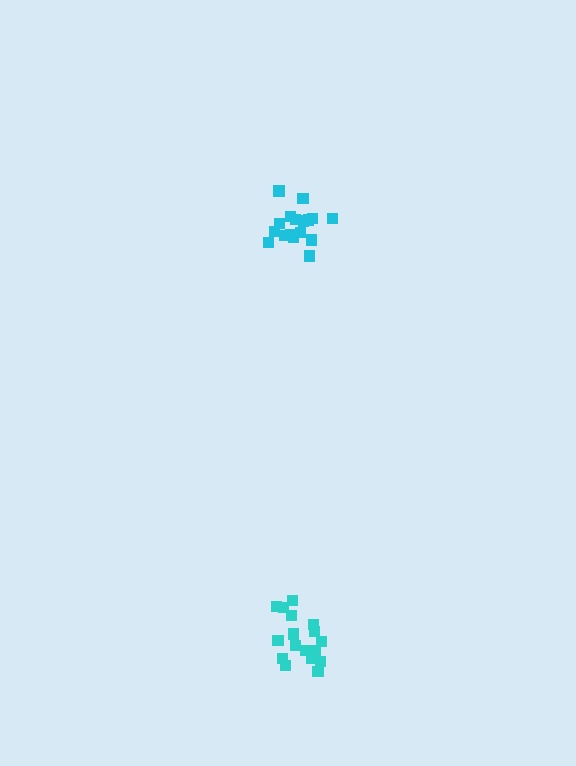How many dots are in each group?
Group 1: 18 dots, Group 2: 17 dots (35 total).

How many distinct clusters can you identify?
There are 2 distinct clusters.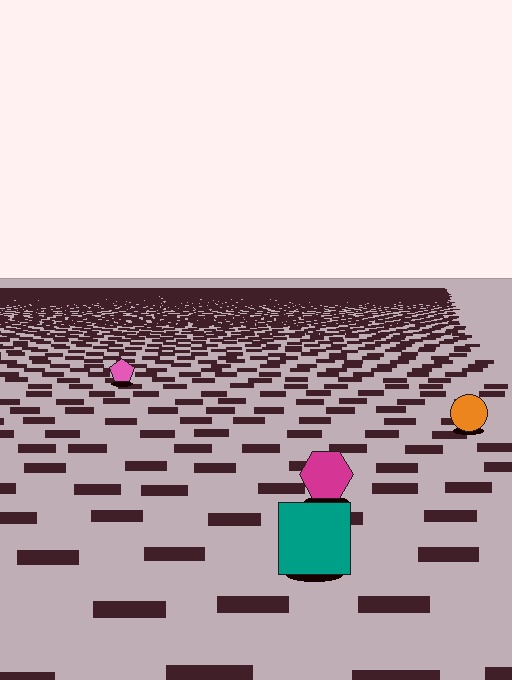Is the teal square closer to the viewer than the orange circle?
Yes. The teal square is closer — you can tell from the texture gradient: the ground texture is coarser near it.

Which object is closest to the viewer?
The teal square is closest. The texture marks near it are larger and more spread out.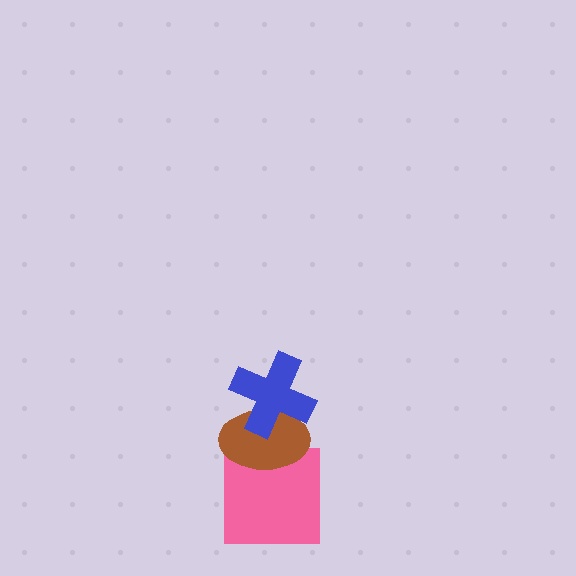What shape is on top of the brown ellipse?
The blue cross is on top of the brown ellipse.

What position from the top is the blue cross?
The blue cross is 1st from the top.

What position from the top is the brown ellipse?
The brown ellipse is 2nd from the top.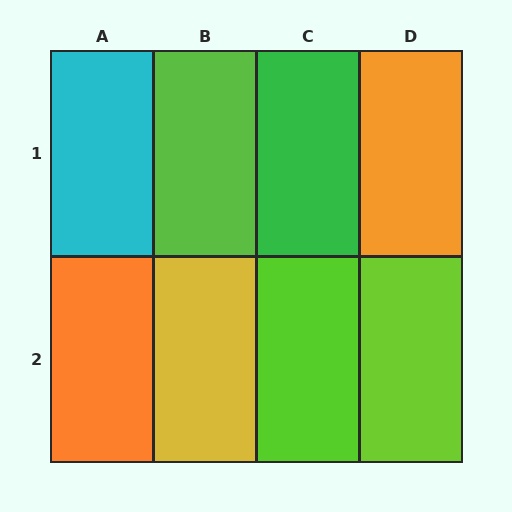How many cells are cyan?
1 cell is cyan.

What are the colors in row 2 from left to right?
Orange, yellow, lime, lime.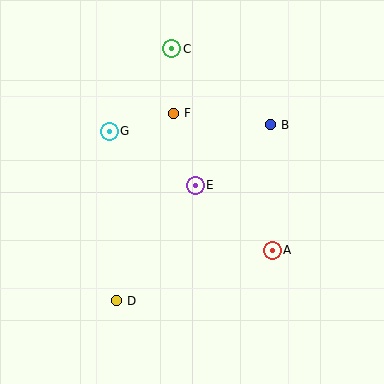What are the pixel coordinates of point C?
Point C is at (172, 49).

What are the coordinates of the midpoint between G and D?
The midpoint between G and D is at (113, 216).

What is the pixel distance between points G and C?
The distance between G and C is 103 pixels.